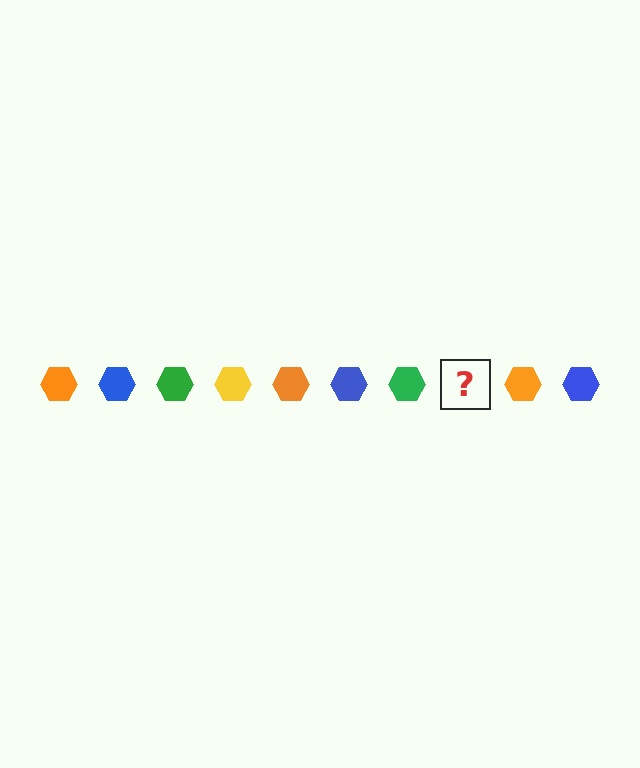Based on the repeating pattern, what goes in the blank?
The blank should be a yellow hexagon.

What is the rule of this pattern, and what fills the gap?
The rule is that the pattern cycles through orange, blue, green, yellow hexagons. The gap should be filled with a yellow hexagon.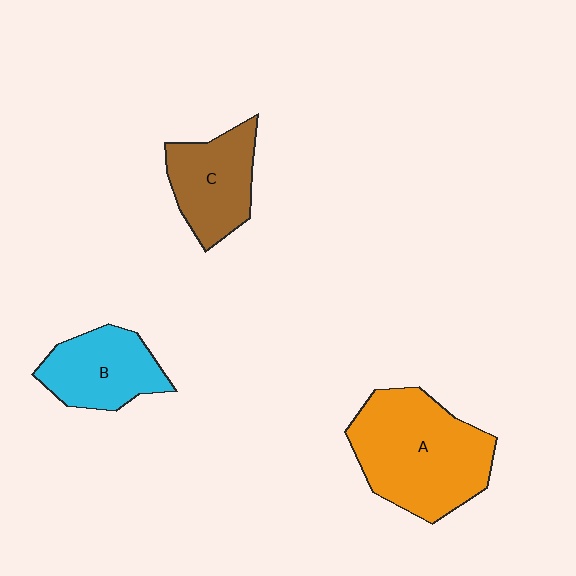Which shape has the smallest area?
Shape B (cyan).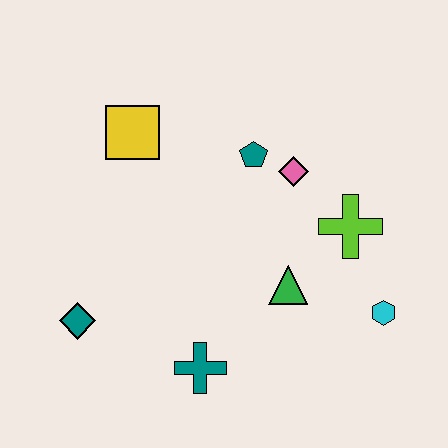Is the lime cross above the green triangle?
Yes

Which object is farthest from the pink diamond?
The teal diamond is farthest from the pink diamond.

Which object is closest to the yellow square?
The teal pentagon is closest to the yellow square.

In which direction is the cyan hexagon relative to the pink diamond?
The cyan hexagon is below the pink diamond.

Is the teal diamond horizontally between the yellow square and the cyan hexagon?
No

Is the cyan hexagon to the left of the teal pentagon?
No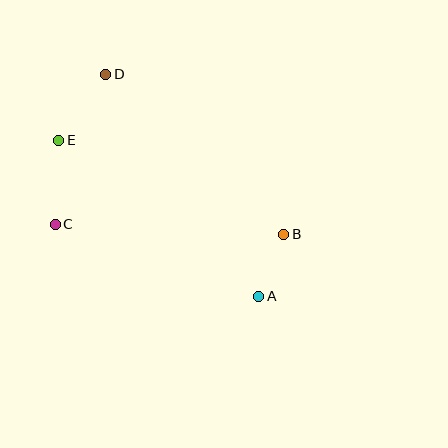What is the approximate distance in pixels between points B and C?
The distance between B and C is approximately 229 pixels.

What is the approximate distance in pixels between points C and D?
The distance between C and D is approximately 158 pixels.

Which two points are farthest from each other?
Points A and D are farthest from each other.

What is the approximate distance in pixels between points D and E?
The distance between D and E is approximately 81 pixels.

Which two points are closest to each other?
Points A and B are closest to each other.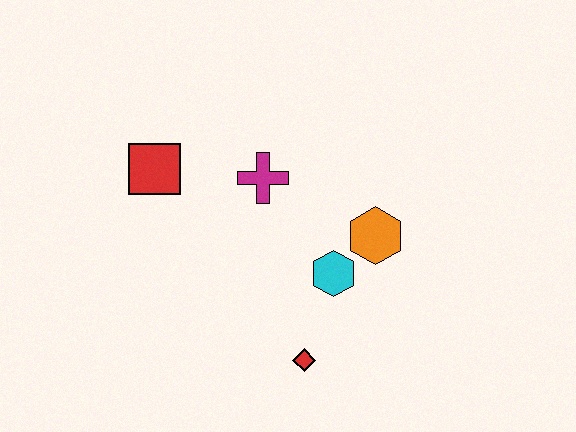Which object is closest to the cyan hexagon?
The orange hexagon is closest to the cyan hexagon.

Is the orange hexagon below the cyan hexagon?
No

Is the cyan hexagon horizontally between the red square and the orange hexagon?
Yes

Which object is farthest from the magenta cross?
The red diamond is farthest from the magenta cross.